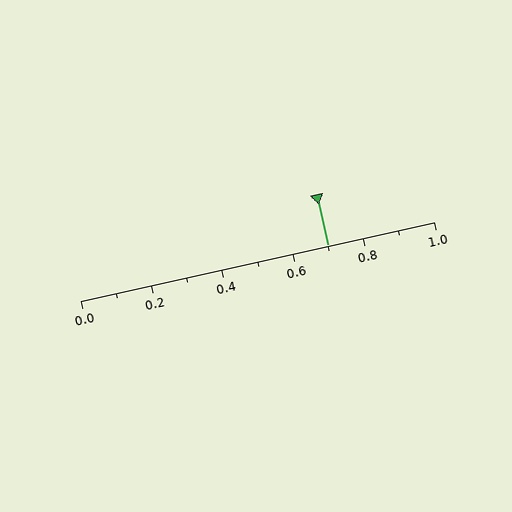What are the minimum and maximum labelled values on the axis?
The axis runs from 0.0 to 1.0.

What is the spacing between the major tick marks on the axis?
The major ticks are spaced 0.2 apart.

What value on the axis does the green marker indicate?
The marker indicates approximately 0.7.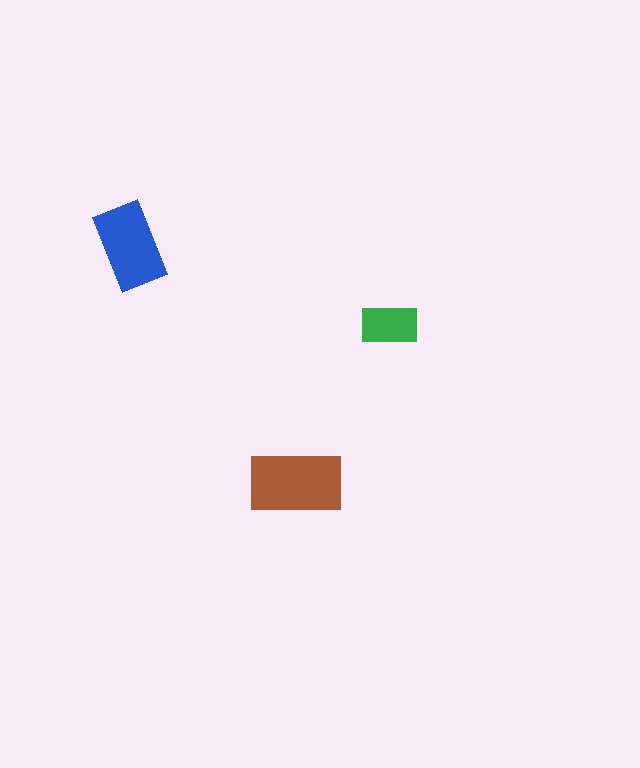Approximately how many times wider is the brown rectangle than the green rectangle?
About 1.5 times wider.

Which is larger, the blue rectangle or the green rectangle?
The blue one.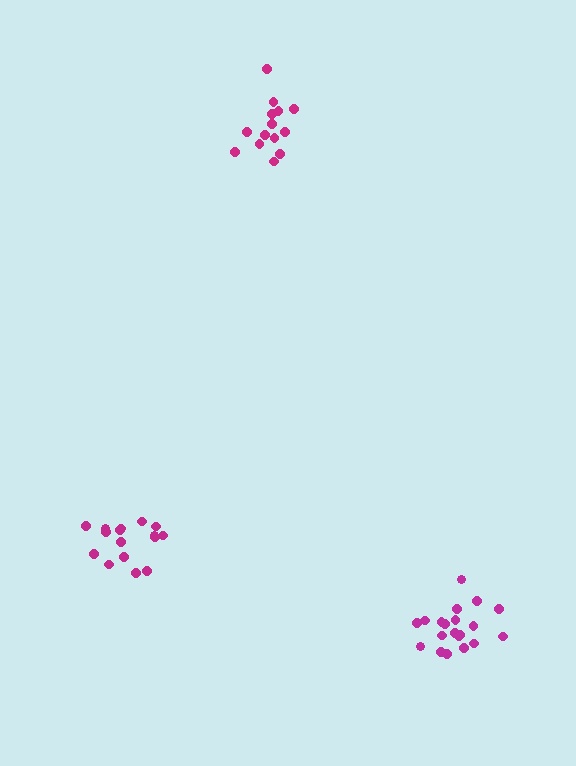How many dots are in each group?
Group 1: 16 dots, Group 2: 20 dots, Group 3: 14 dots (50 total).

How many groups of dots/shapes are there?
There are 3 groups.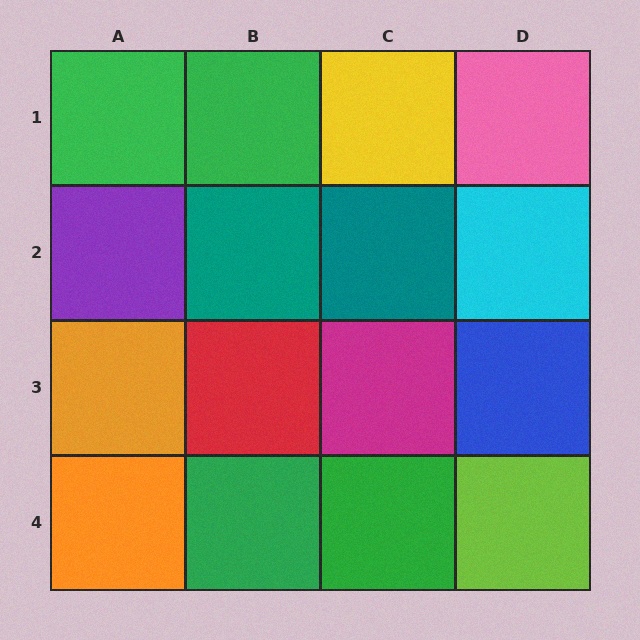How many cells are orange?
2 cells are orange.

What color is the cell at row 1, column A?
Green.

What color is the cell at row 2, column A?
Purple.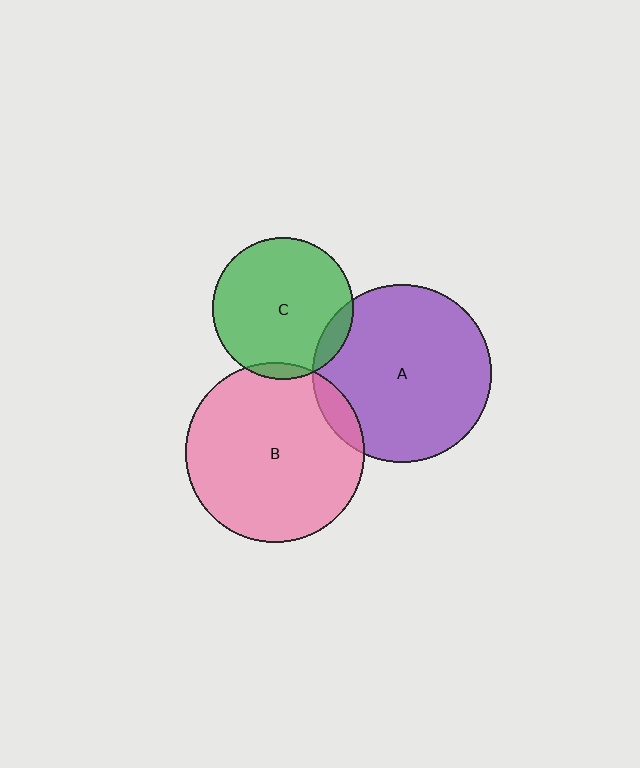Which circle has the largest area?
Circle B (pink).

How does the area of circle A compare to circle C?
Approximately 1.6 times.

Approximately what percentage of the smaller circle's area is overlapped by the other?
Approximately 5%.